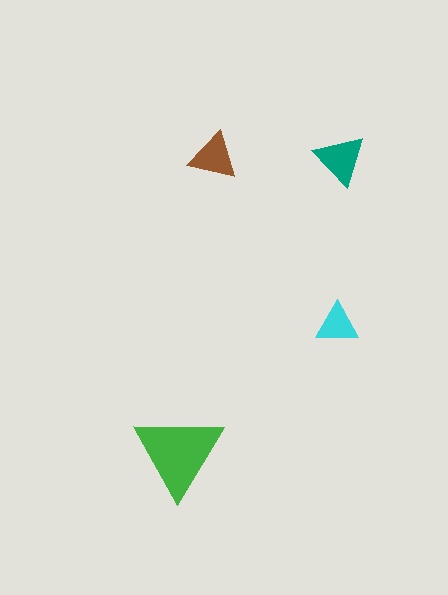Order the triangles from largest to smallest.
the green one, the teal one, the brown one, the cyan one.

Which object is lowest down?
The green triangle is bottommost.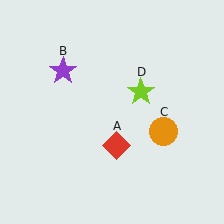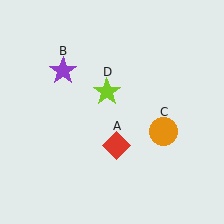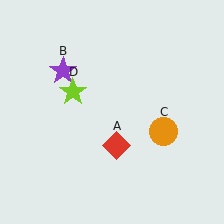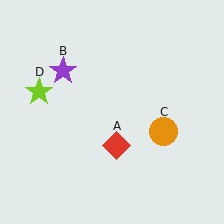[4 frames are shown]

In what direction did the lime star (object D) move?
The lime star (object D) moved left.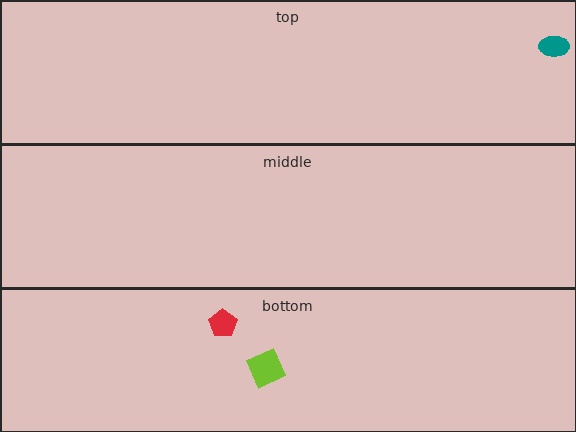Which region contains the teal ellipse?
The top region.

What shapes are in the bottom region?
The red pentagon, the lime diamond.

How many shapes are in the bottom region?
2.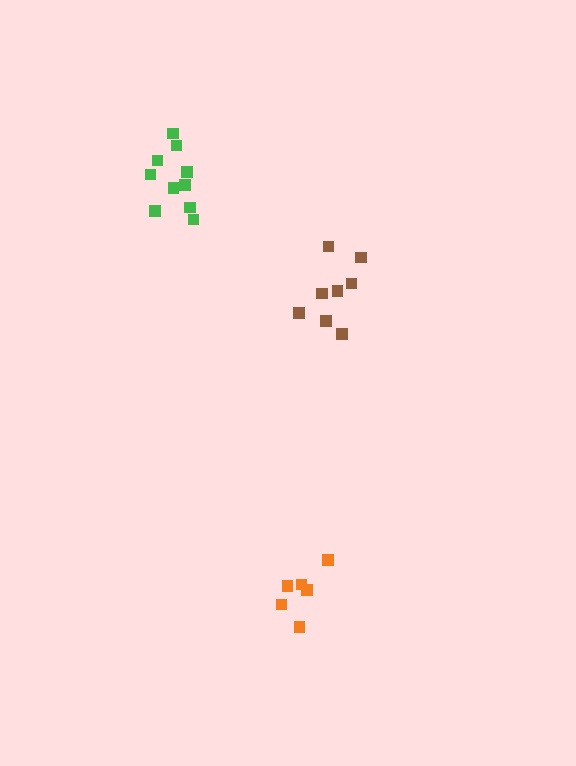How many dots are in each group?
Group 1: 6 dots, Group 2: 8 dots, Group 3: 10 dots (24 total).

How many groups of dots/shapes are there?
There are 3 groups.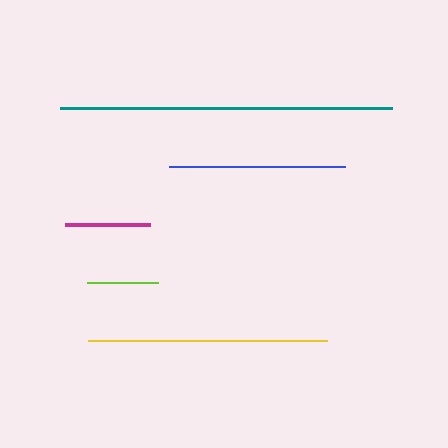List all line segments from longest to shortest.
From longest to shortest: teal, yellow, blue, magenta, lime.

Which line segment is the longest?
The teal line is the longest at approximately 332 pixels.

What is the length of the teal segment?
The teal segment is approximately 332 pixels long.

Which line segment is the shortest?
The lime line is the shortest at approximately 72 pixels.